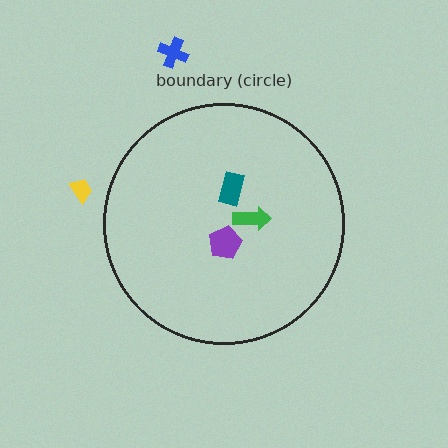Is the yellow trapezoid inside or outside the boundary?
Outside.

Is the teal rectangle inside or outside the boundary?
Inside.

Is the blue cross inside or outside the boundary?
Outside.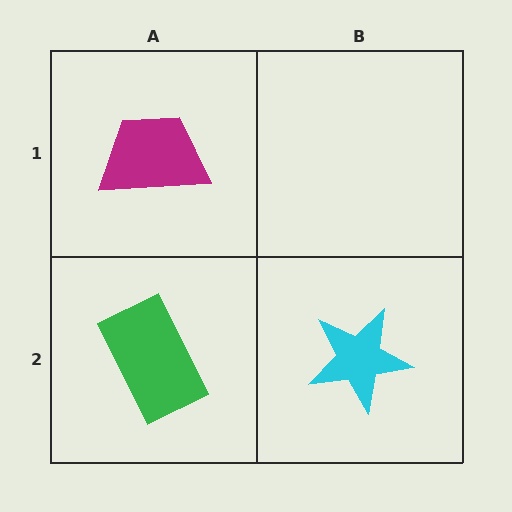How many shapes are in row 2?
2 shapes.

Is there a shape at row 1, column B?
No, that cell is empty.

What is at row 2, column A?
A green rectangle.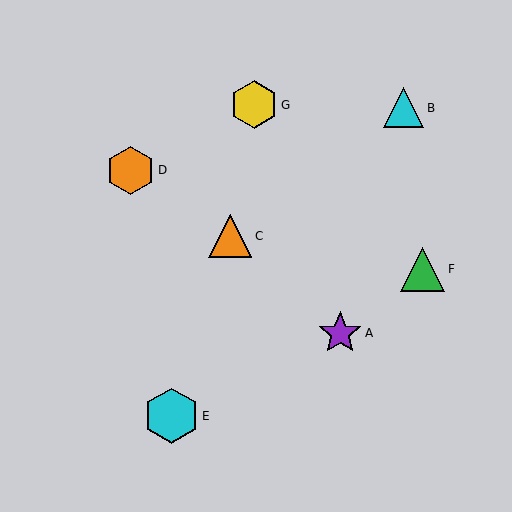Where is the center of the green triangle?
The center of the green triangle is at (423, 269).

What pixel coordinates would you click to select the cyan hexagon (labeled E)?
Click at (172, 416) to select the cyan hexagon E.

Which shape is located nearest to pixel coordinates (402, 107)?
The cyan triangle (labeled B) at (404, 108) is nearest to that location.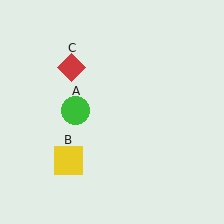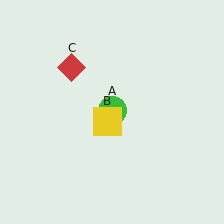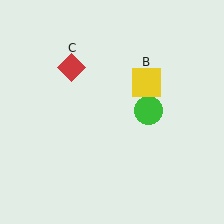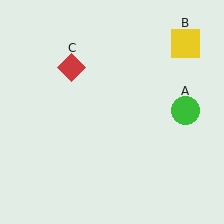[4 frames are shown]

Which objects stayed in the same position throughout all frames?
Red diamond (object C) remained stationary.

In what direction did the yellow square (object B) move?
The yellow square (object B) moved up and to the right.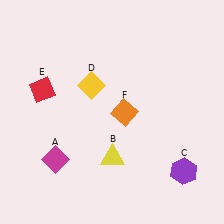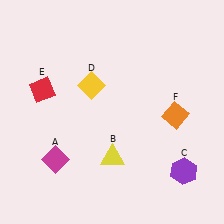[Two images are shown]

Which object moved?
The orange diamond (F) moved right.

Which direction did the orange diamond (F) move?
The orange diamond (F) moved right.